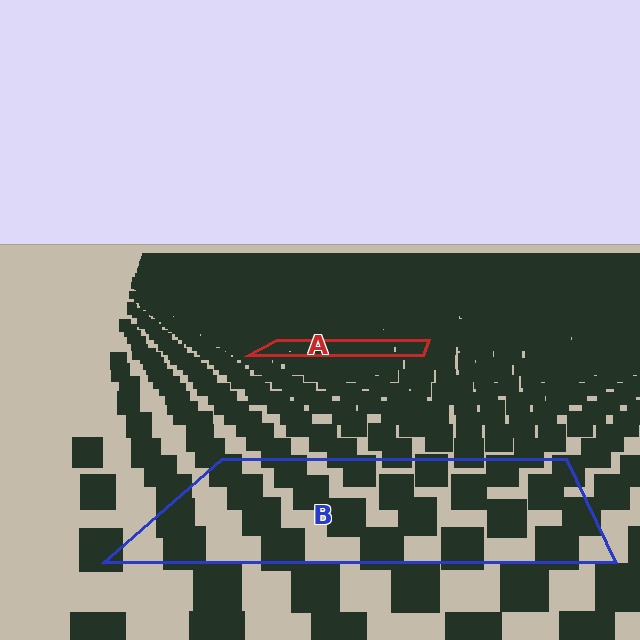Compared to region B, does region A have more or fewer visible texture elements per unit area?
Region A has more texture elements per unit area — they are packed more densely because it is farther away.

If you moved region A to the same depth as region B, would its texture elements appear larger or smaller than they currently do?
They would appear larger. At a closer depth, the same texture elements are projected at a bigger on-screen size.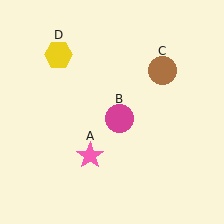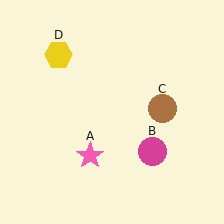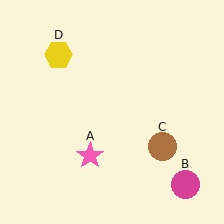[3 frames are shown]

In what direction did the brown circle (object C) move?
The brown circle (object C) moved down.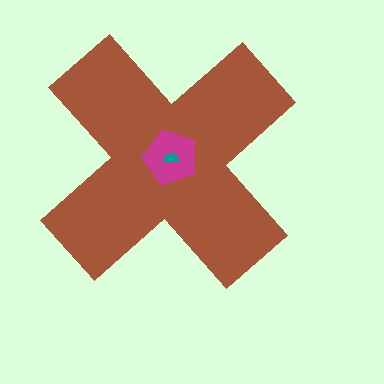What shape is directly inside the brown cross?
The magenta pentagon.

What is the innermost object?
The teal semicircle.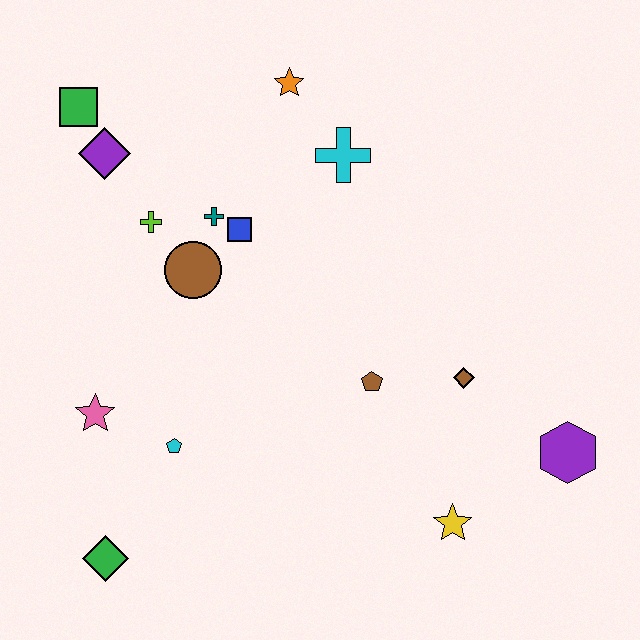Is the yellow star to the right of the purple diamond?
Yes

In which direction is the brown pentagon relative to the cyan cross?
The brown pentagon is below the cyan cross.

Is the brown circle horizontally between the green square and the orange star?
Yes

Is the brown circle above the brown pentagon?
Yes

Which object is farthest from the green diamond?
The orange star is farthest from the green diamond.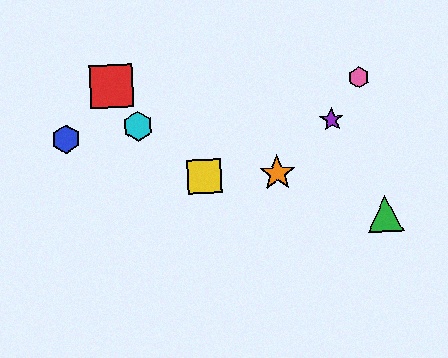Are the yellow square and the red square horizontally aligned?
No, the yellow square is at y≈177 and the red square is at y≈86.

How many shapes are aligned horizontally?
2 shapes (the yellow square, the orange star) are aligned horizontally.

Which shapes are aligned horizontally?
The yellow square, the orange star are aligned horizontally.